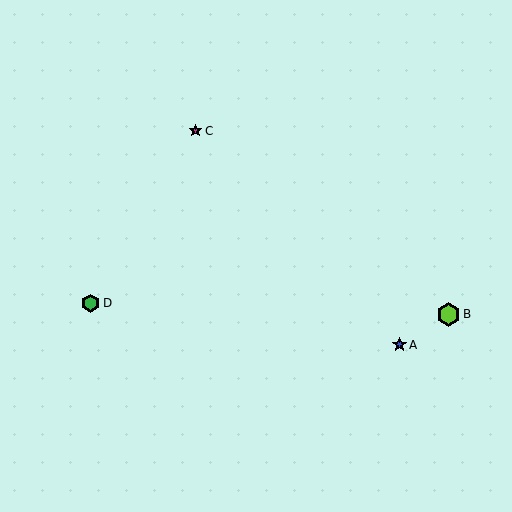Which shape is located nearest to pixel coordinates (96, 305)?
The green hexagon (labeled D) at (91, 303) is nearest to that location.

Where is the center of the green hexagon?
The center of the green hexagon is at (91, 303).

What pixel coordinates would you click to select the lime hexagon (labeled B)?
Click at (448, 314) to select the lime hexagon B.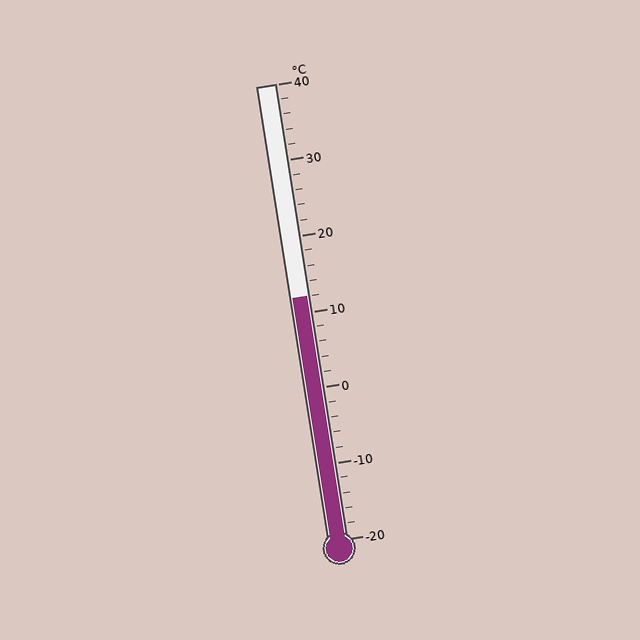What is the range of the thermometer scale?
The thermometer scale ranges from -20°C to 40°C.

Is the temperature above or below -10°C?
The temperature is above -10°C.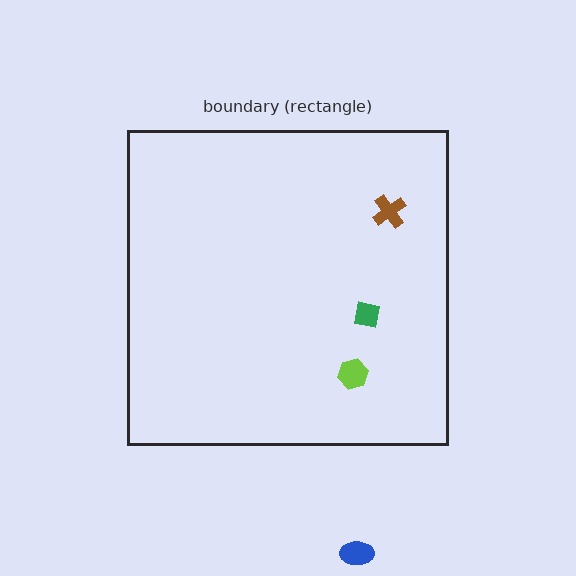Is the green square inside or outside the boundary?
Inside.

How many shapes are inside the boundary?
3 inside, 1 outside.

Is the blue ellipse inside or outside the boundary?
Outside.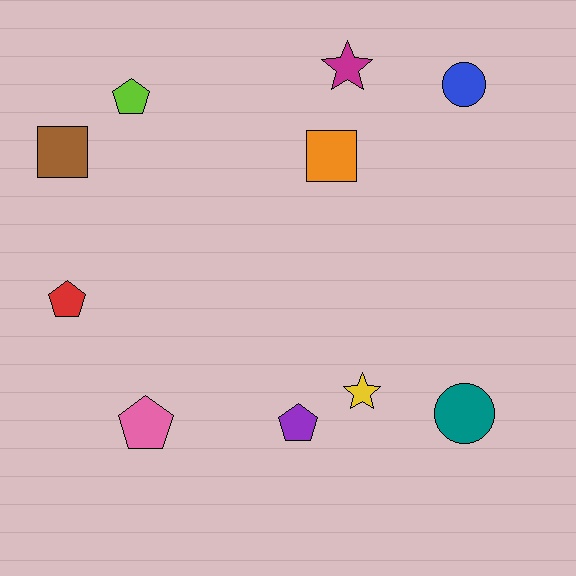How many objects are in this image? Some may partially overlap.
There are 10 objects.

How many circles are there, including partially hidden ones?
There are 2 circles.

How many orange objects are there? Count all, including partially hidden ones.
There is 1 orange object.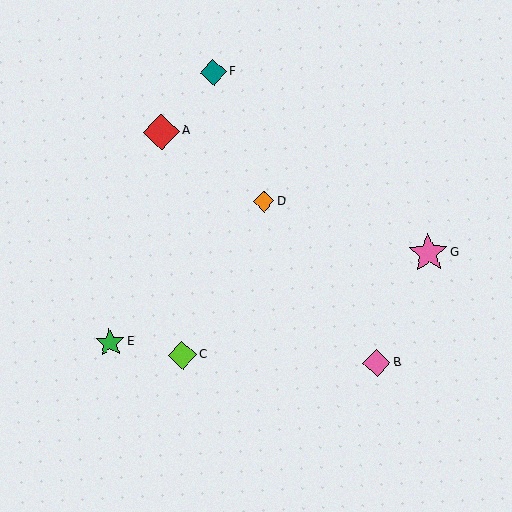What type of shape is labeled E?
Shape E is a green star.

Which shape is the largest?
The pink star (labeled G) is the largest.